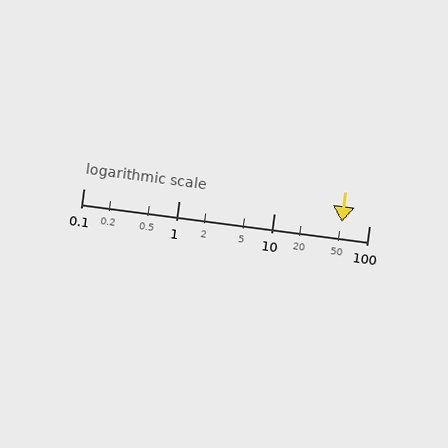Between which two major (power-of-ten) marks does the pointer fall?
The pointer is between 10 and 100.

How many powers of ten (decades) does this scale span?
The scale spans 3 decades, from 0.1 to 100.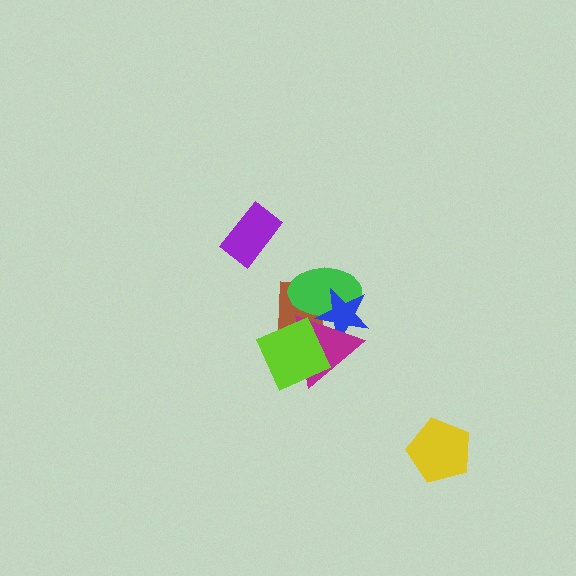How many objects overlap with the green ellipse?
3 objects overlap with the green ellipse.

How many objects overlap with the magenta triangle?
4 objects overlap with the magenta triangle.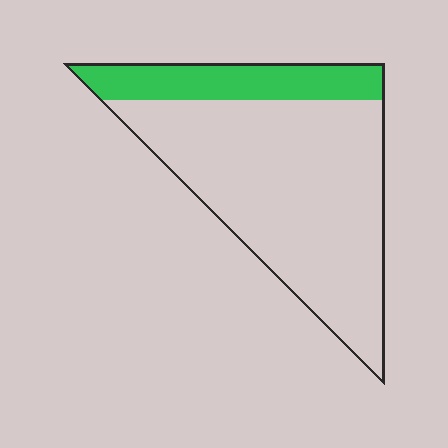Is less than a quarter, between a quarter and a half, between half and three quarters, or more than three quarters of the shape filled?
Less than a quarter.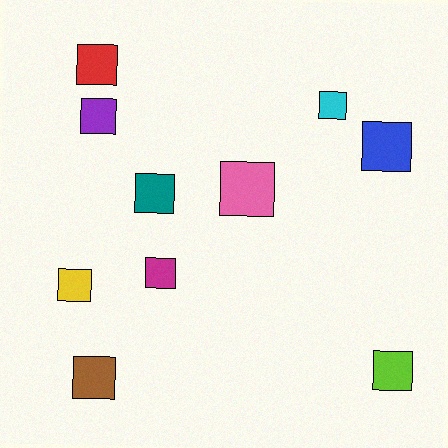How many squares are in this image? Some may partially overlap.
There are 10 squares.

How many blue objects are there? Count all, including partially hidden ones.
There is 1 blue object.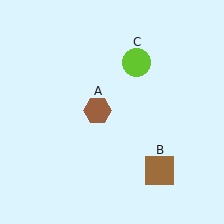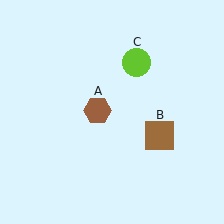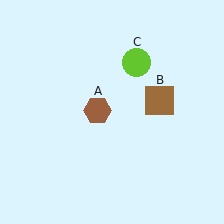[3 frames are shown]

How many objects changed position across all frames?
1 object changed position: brown square (object B).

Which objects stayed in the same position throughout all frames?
Brown hexagon (object A) and lime circle (object C) remained stationary.